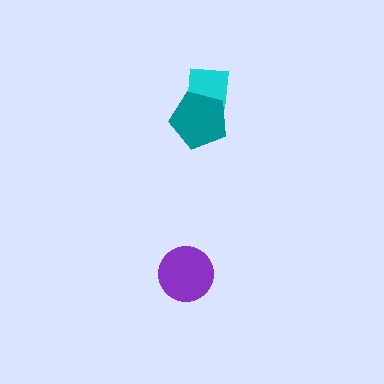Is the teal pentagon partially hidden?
No, no other shape covers it.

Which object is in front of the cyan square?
The teal pentagon is in front of the cyan square.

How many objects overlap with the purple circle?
0 objects overlap with the purple circle.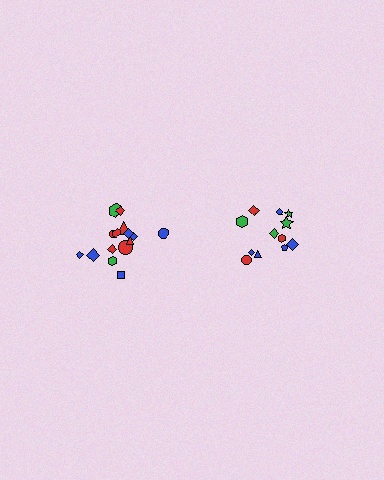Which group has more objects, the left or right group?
The left group.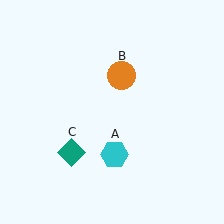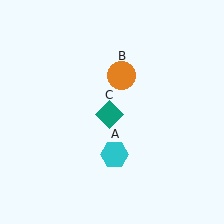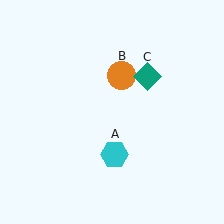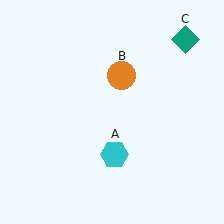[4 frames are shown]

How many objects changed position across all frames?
1 object changed position: teal diamond (object C).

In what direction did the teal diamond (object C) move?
The teal diamond (object C) moved up and to the right.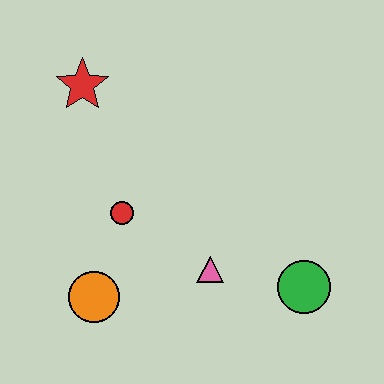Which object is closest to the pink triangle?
The green circle is closest to the pink triangle.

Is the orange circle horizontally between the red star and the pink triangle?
Yes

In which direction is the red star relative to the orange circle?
The red star is above the orange circle.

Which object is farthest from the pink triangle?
The red star is farthest from the pink triangle.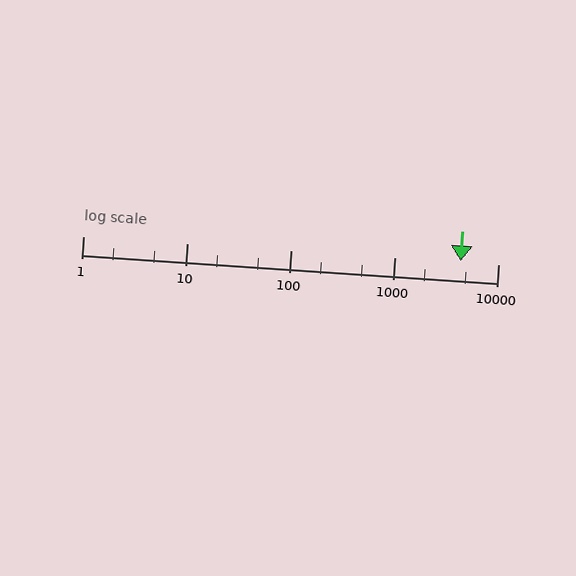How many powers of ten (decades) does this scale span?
The scale spans 4 decades, from 1 to 10000.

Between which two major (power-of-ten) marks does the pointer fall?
The pointer is between 1000 and 10000.